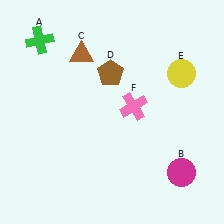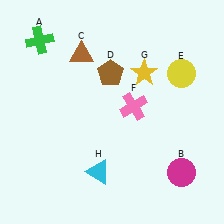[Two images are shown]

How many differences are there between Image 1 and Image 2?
There are 2 differences between the two images.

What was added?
A yellow star (G), a cyan triangle (H) were added in Image 2.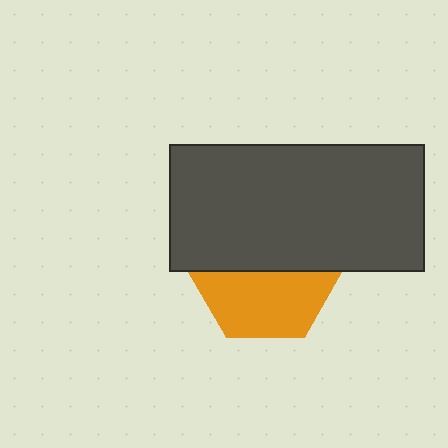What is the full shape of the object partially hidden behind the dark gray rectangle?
The partially hidden object is an orange hexagon.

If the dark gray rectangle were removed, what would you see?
You would see the complete orange hexagon.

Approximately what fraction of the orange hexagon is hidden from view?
Roughly 51% of the orange hexagon is hidden behind the dark gray rectangle.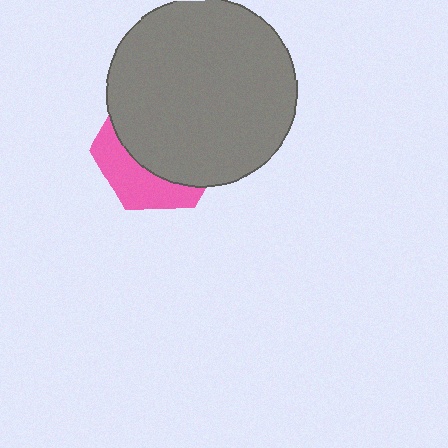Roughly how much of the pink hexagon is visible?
A small part of it is visible (roughly 33%).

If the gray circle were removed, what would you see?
You would see the complete pink hexagon.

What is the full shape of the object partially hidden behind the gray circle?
The partially hidden object is a pink hexagon.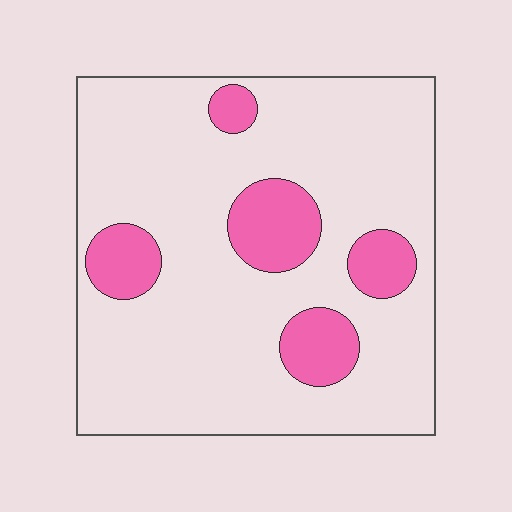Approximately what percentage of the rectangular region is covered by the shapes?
Approximately 15%.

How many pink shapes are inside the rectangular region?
5.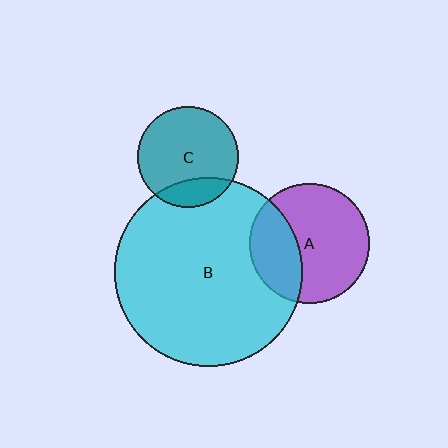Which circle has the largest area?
Circle B (cyan).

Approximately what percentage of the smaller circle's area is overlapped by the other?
Approximately 35%.